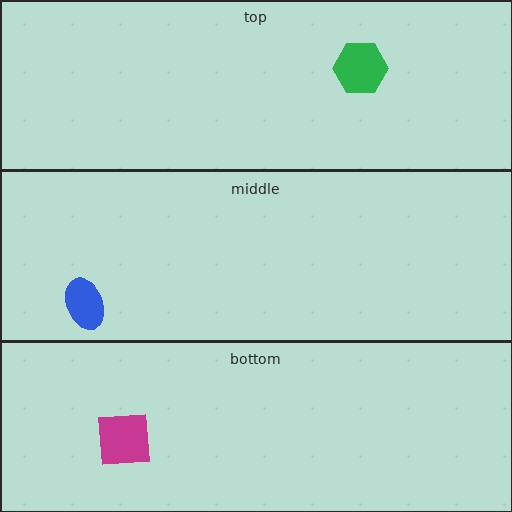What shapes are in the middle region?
The blue ellipse.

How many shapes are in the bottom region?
1.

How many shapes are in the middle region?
1.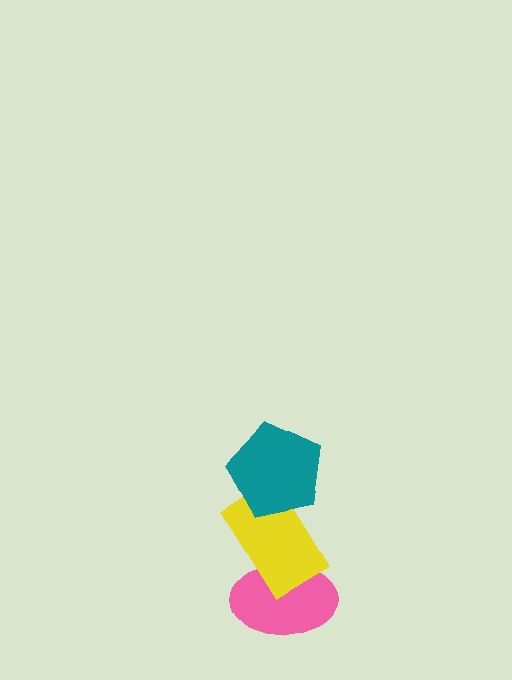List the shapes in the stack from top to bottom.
From top to bottom: the teal pentagon, the yellow rectangle, the pink ellipse.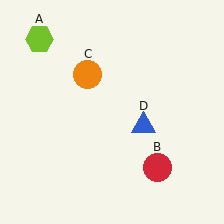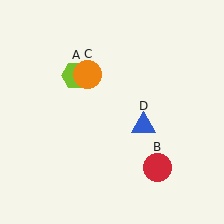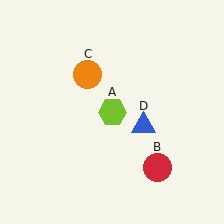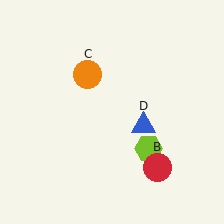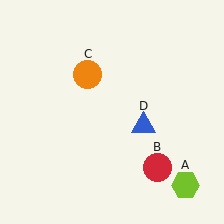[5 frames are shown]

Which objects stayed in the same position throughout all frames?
Red circle (object B) and orange circle (object C) and blue triangle (object D) remained stationary.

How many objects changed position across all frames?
1 object changed position: lime hexagon (object A).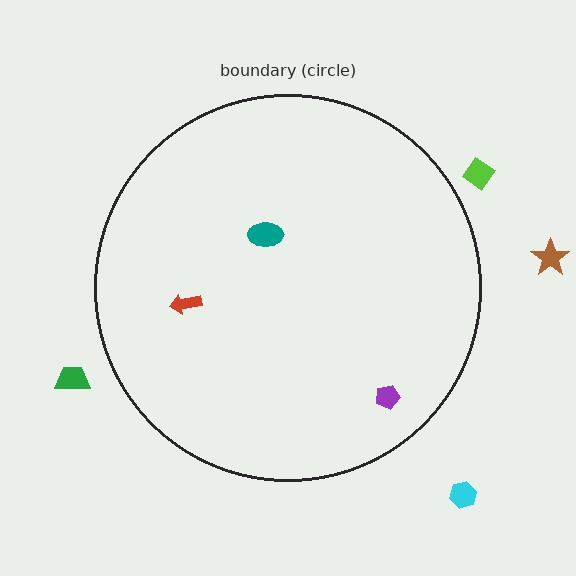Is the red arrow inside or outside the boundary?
Inside.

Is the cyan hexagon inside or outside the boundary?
Outside.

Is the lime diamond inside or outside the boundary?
Outside.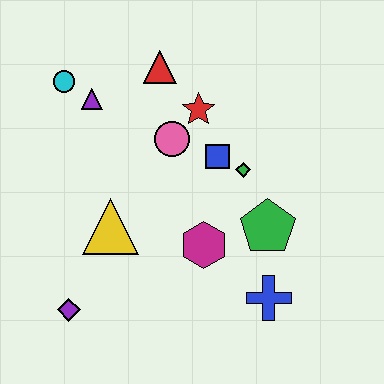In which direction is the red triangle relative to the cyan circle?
The red triangle is to the right of the cyan circle.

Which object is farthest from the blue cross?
The cyan circle is farthest from the blue cross.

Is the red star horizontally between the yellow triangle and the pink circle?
No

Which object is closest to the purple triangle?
The cyan circle is closest to the purple triangle.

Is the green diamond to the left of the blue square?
No